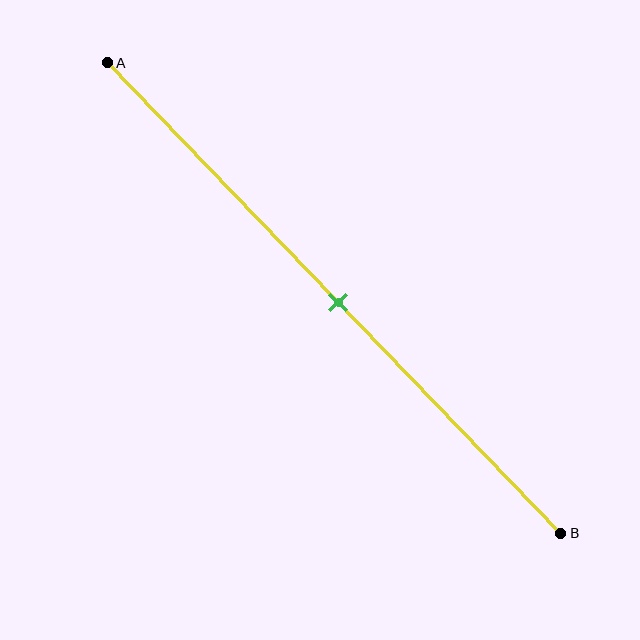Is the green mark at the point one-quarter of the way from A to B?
No, the mark is at about 50% from A, not at the 25% one-quarter point.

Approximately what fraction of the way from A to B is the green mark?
The green mark is approximately 50% of the way from A to B.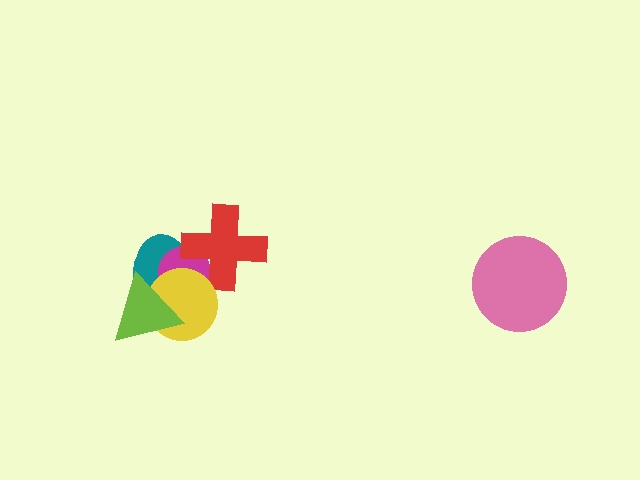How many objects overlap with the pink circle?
0 objects overlap with the pink circle.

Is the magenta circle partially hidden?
Yes, it is partially covered by another shape.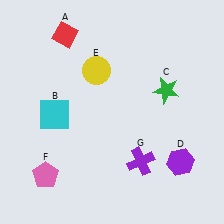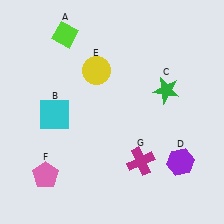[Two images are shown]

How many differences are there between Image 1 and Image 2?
There are 2 differences between the two images.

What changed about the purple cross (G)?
In Image 1, G is purple. In Image 2, it changed to magenta.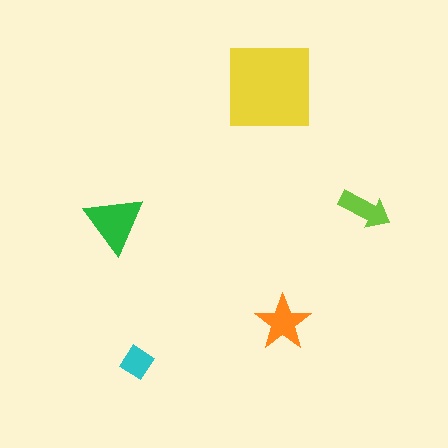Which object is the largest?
The yellow square.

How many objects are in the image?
There are 5 objects in the image.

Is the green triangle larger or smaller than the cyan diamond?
Larger.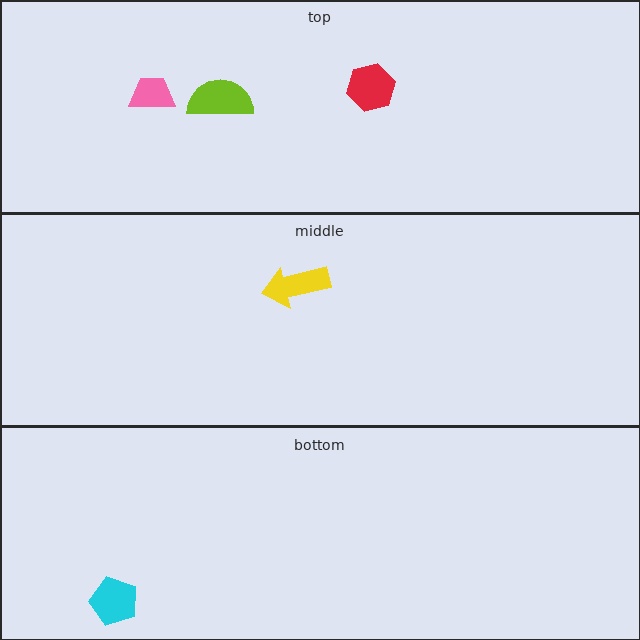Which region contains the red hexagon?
The top region.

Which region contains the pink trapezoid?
The top region.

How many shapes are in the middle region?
1.